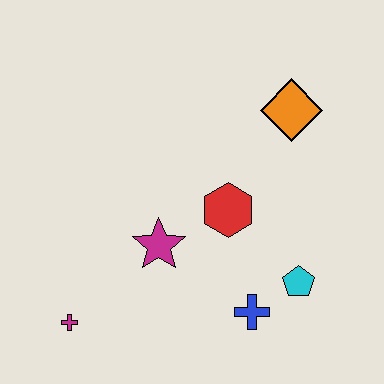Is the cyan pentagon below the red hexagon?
Yes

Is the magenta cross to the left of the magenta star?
Yes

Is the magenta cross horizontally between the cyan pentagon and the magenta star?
No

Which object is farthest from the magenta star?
The orange diamond is farthest from the magenta star.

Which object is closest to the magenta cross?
The magenta star is closest to the magenta cross.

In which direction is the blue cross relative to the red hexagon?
The blue cross is below the red hexagon.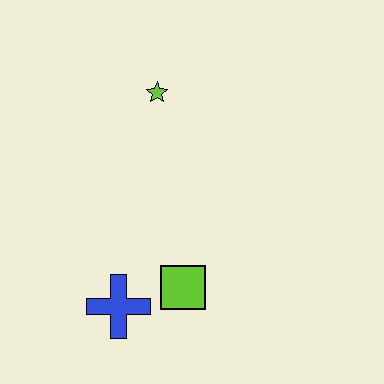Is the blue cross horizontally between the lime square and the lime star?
No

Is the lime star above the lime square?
Yes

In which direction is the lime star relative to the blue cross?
The lime star is above the blue cross.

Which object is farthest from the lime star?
The blue cross is farthest from the lime star.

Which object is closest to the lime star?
The lime square is closest to the lime star.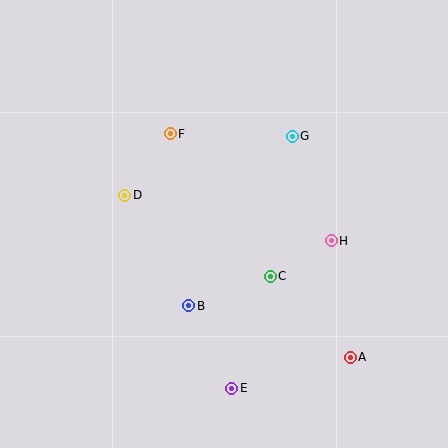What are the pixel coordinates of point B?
Point B is at (188, 306).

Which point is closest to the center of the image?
Point C at (270, 276) is closest to the center.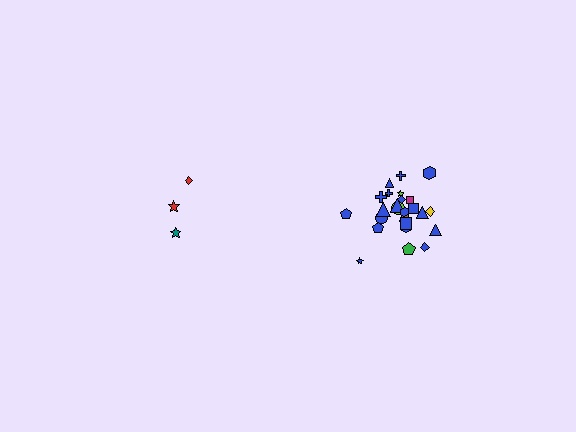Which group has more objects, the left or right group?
The right group.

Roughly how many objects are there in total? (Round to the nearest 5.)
Roughly 30 objects in total.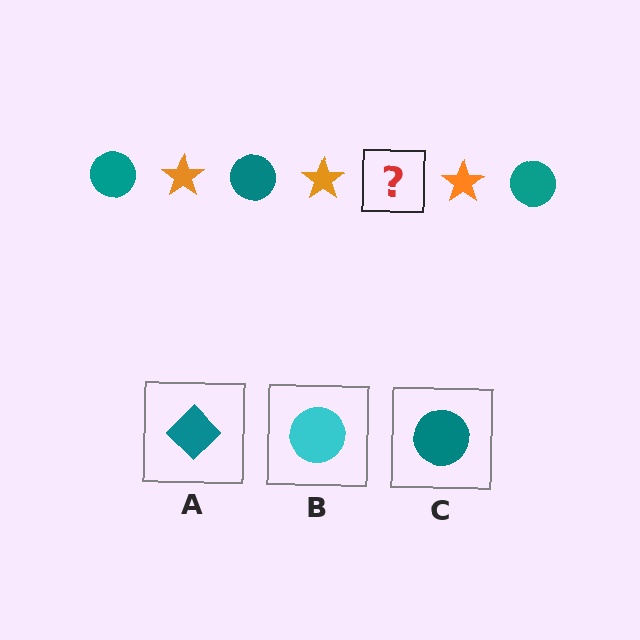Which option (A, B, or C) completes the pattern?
C.